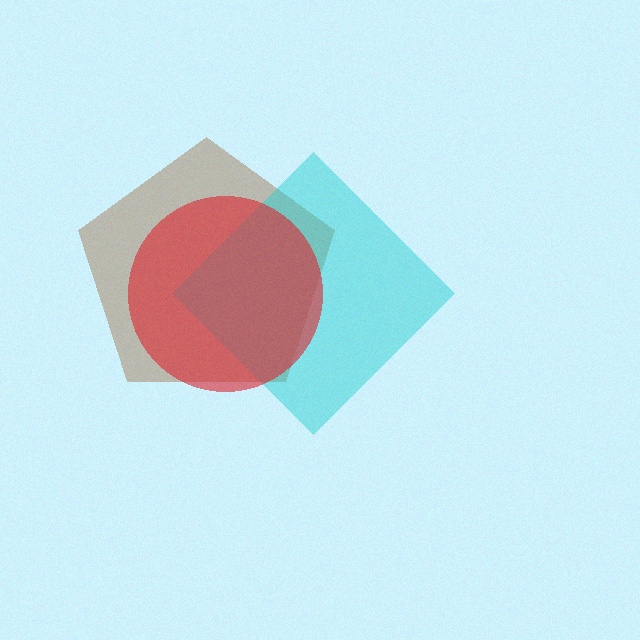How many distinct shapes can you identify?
There are 3 distinct shapes: a brown pentagon, a cyan diamond, a red circle.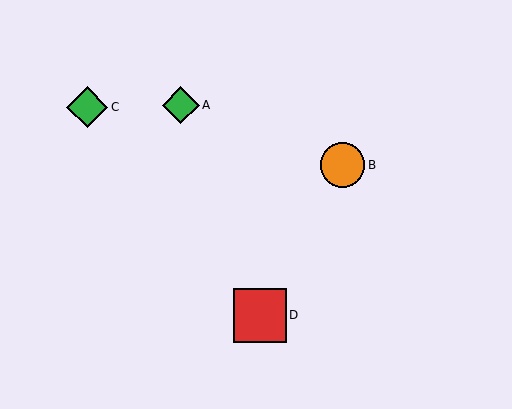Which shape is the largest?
The red square (labeled D) is the largest.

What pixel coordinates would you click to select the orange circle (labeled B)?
Click at (343, 165) to select the orange circle B.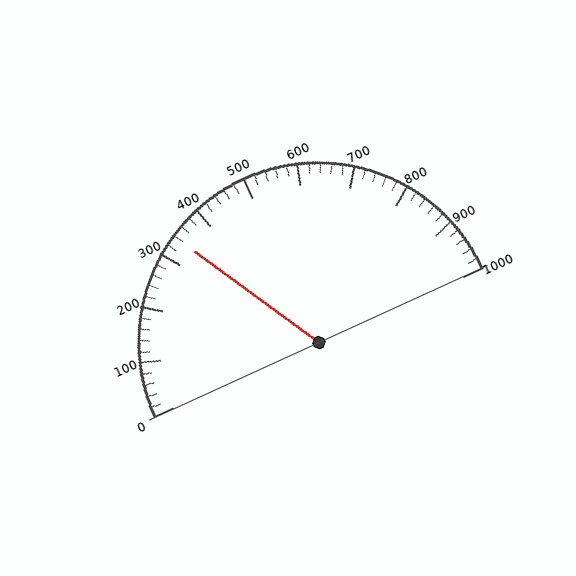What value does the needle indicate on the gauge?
The needle indicates approximately 340.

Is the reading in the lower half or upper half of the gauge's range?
The reading is in the lower half of the range (0 to 1000).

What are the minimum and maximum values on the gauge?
The gauge ranges from 0 to 1000.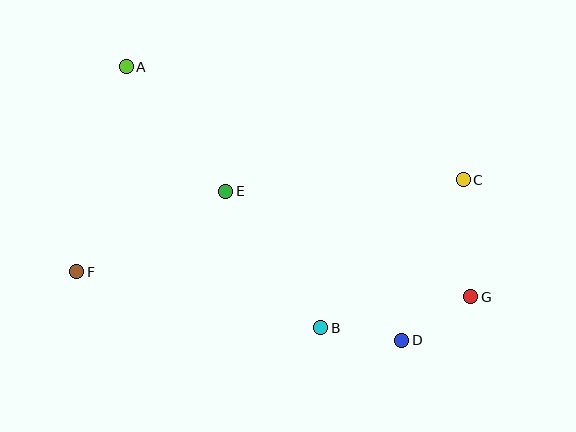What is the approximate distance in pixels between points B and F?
The distance between B and F is approximately 250 pixels.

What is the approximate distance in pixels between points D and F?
The distance between D and F is approximately 332 pixels.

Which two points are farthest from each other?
Points A and G are farthest from each other.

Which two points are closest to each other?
Points D and G are closest to each other.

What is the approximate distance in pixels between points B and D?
The distance between B and D is approximately 82 pixels.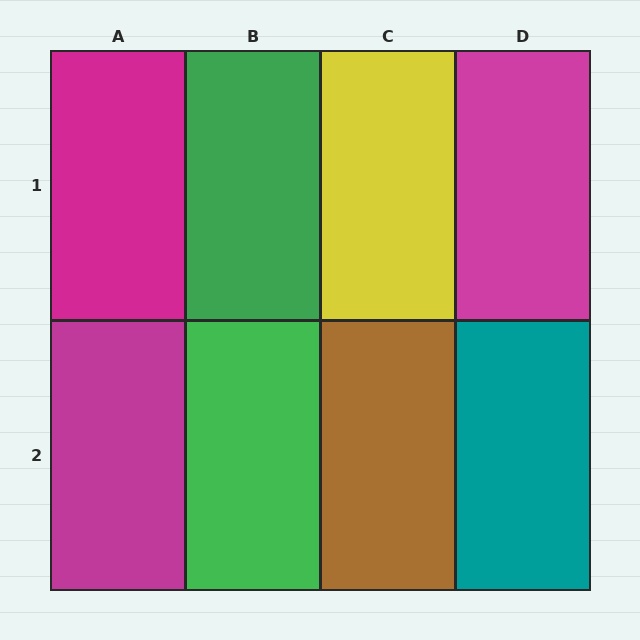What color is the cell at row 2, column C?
Brown.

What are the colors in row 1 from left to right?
Magenta, green, yellow, magenta.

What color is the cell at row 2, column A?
Magenta.